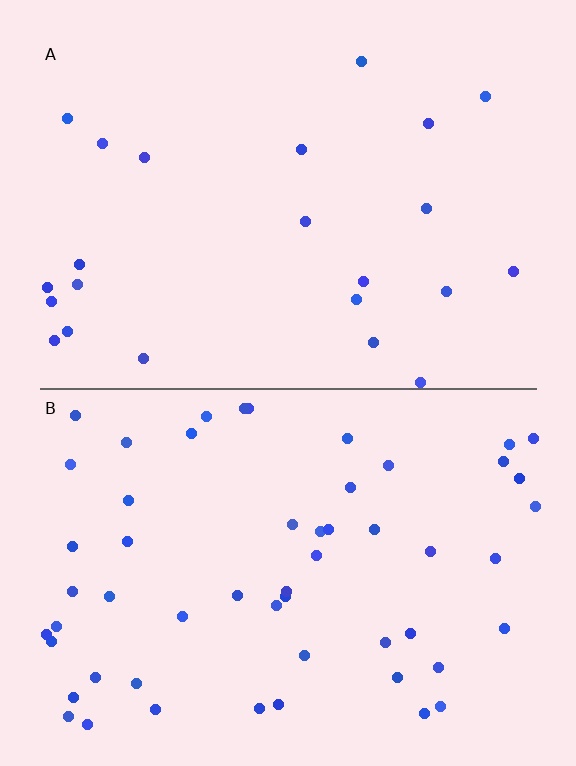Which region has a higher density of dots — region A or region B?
B (the bottom).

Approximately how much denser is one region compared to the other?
Approximately 2.4× — region B over region A.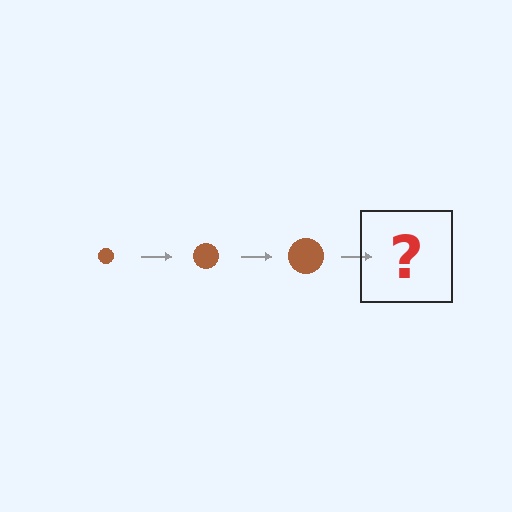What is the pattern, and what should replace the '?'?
The pattern is that the circle gets progressively larger each step. The '?' should be a brown circle, larger than the previous one.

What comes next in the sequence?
The next element should be a brown circle, larger than the previous one.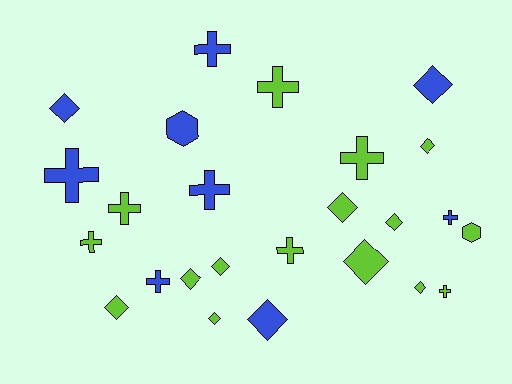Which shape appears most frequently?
Diamond, with 12 objects.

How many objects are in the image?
There are 25 objects.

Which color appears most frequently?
Lime, with 16 objects.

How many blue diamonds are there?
There are 3 blue diamonds.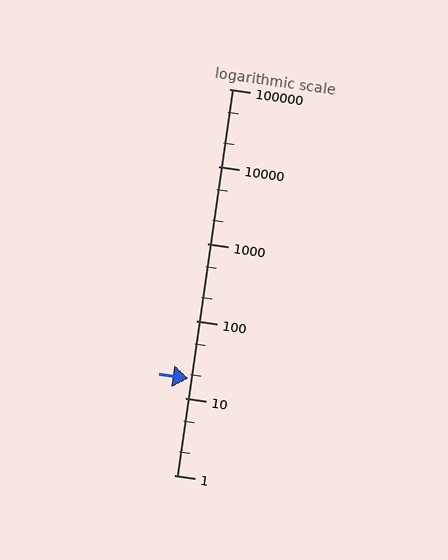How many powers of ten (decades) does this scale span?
The scale spans 5 decades, from 1 to 100000.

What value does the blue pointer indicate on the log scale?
The pointer indicates approximately 18.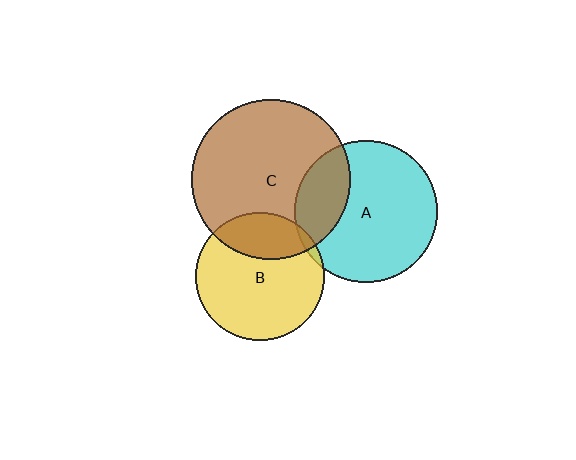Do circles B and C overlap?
Yes.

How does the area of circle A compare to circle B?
Approximately 1.2 times.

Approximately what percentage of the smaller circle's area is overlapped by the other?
Approximately 25%.